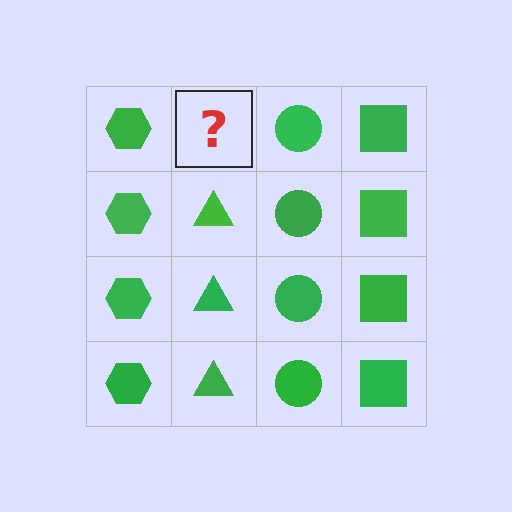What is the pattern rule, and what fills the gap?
The rule is that each column has a consistent shape. The gap should be filled with a green triangle.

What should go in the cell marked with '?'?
The missing cell should contain a green triangle.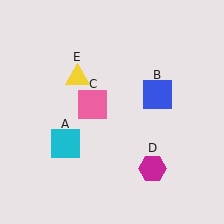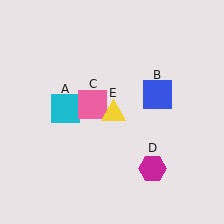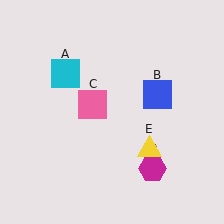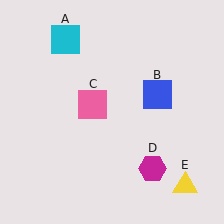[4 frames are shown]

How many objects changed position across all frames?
2 objects changed position: cyan square (object A), yellow triangle (object E).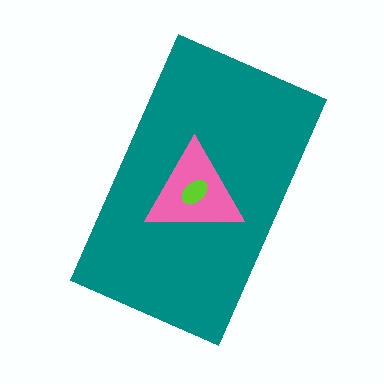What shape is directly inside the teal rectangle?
The pink triangle.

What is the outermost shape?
The teal rectangle.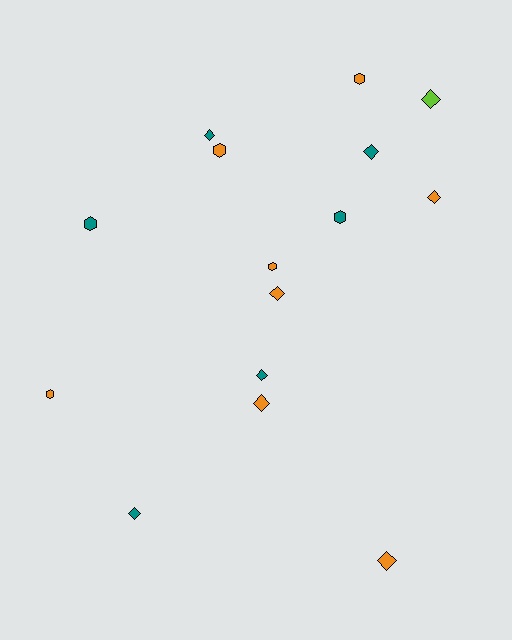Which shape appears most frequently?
Diamond, with 9 objects.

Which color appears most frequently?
Orange, with 8 objects.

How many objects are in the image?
There are 15 objects.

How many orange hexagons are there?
There are 4 orange hexagons.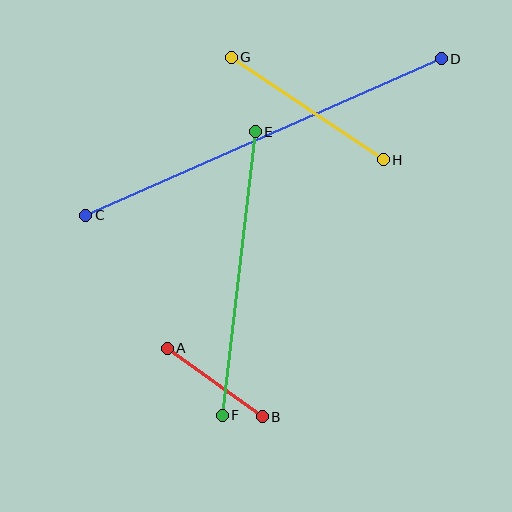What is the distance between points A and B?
The distance is approximately 117 pixels.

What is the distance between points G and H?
The distance is approximately 183 pixels.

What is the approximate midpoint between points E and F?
The midpoint is at approximately (239, 274) pixels.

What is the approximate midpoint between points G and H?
The midpoint is at approximately (307, 109) pixels.